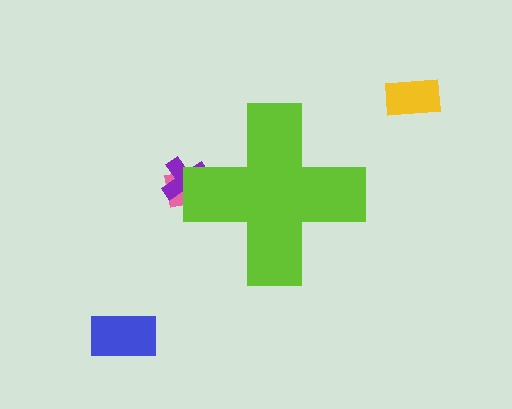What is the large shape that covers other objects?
A lime cross.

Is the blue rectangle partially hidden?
No, the blue rectangle is fully visible.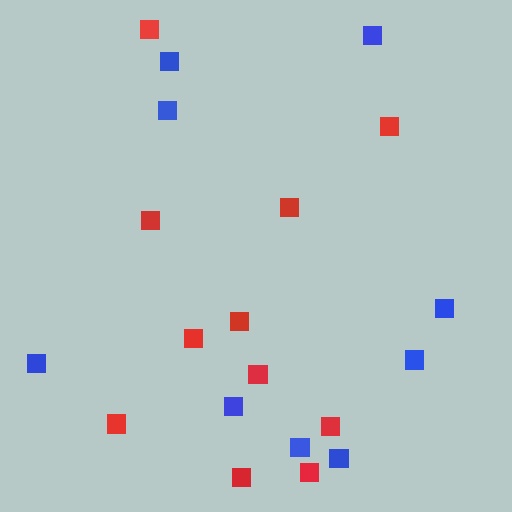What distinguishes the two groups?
There are 2 groups: one group of red squares (11) and one group of blue squares (9).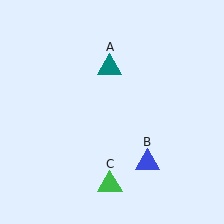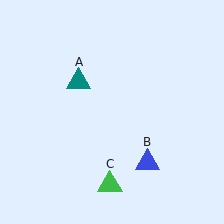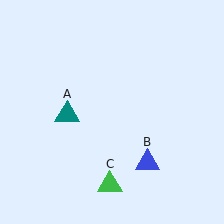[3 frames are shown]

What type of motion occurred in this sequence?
The teal triangle (object A) rotated counterclockwise around the center of the scene.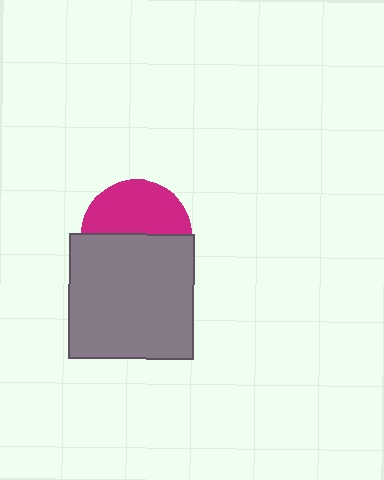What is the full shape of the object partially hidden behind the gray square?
The partially hidden object is a magenta circle.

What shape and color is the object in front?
The object in front is a gray square.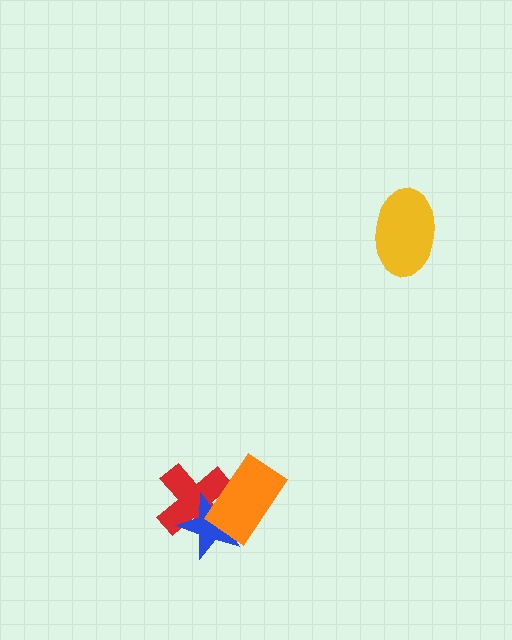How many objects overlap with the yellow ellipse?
0 objects overlap with the yellow ellipse.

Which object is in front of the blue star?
The orange rectangle is in front of the blue star.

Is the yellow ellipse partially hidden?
No, no other shape covers it.